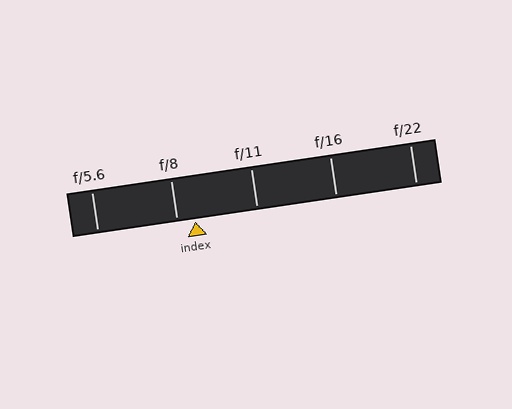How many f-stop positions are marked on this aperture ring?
There are 5 f-stop positions marked.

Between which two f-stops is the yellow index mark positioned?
The index mark is between f/8 and f/11.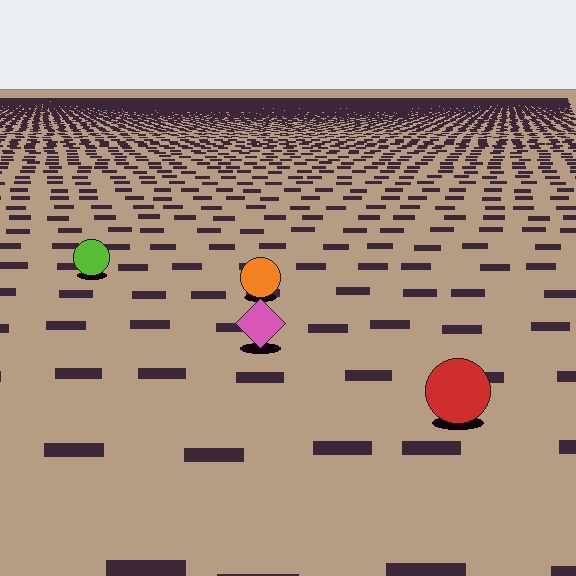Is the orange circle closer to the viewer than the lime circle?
Yes. The orange circle is closer — you can tell from the texture gradient: the ground texture is coarser near it.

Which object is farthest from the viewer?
The lime circle is farthest from the viewer. It appears smaller and the ground texture around it is denser.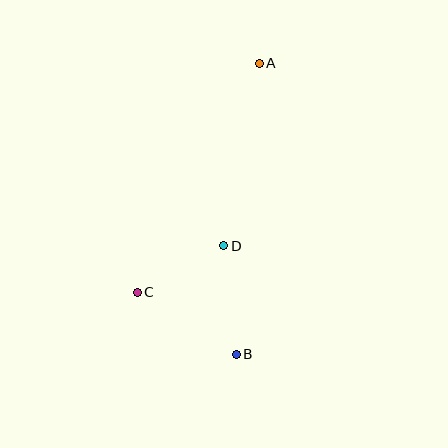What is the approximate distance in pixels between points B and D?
The distance between B and D is approximately 109 pixels.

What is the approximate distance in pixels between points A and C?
The distance between A and C is approximately 260 pixels.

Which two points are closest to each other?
Points C and D are closest to each other.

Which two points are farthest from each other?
Points A and B are farthest from each other.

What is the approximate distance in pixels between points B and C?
The distance between B and C is approximately 117 pixels.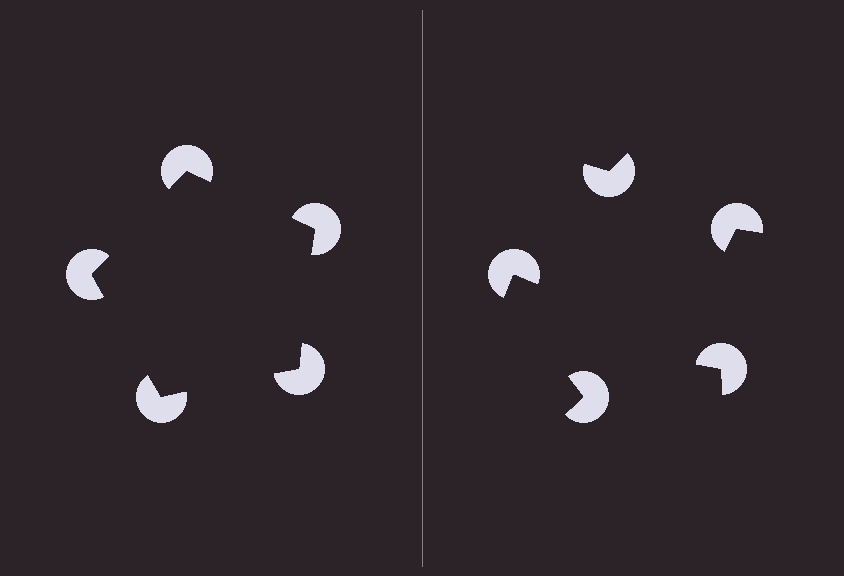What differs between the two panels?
The pac-man discs are positioned identically on both sides; only the wedge orientations differ. On the left they align to a pentagon; on the right they are misaligned.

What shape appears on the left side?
An illusory pentagon.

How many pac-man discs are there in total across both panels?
10 — 5 on each side.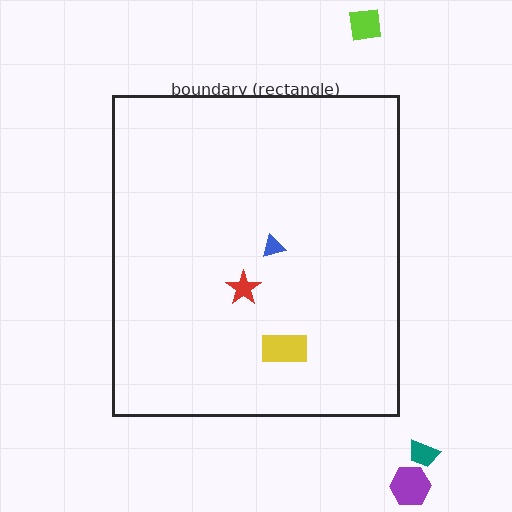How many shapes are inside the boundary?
3 inside, 3 outside.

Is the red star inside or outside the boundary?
Inside.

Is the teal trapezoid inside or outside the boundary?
Outside.